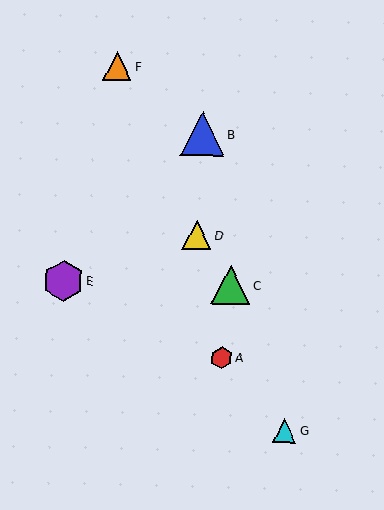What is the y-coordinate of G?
Object G is at y≈431.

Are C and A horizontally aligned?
No, C is at y≈285 and A is at y≈358.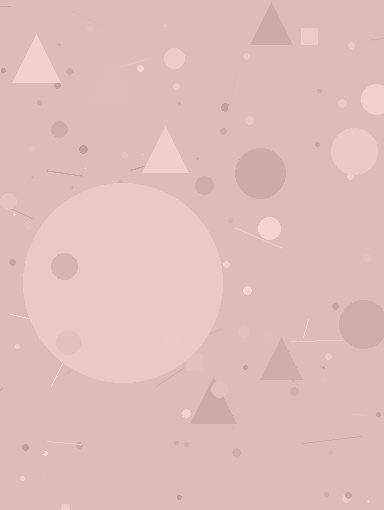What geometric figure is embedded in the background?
A circle is embedded in the background.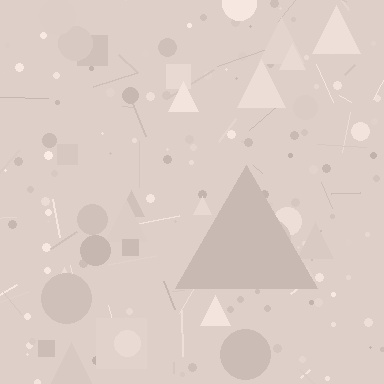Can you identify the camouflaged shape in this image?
The camouflaged shape is a triangle.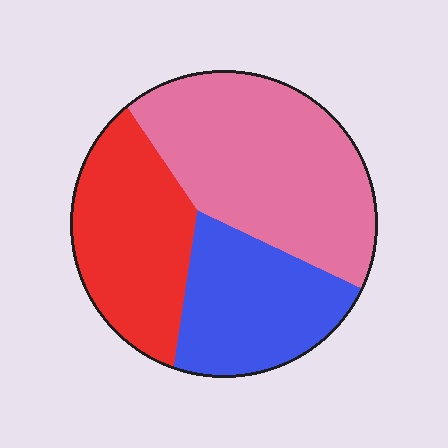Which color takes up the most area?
Pink, at roughly 45%.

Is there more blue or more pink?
Pink.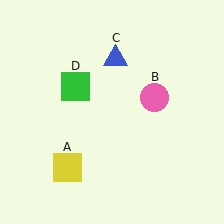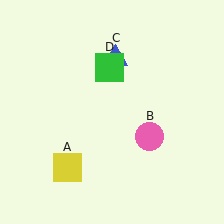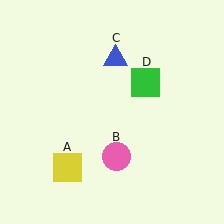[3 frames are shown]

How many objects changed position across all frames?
2 objects changed position: pink circle (object B), green square (object D).